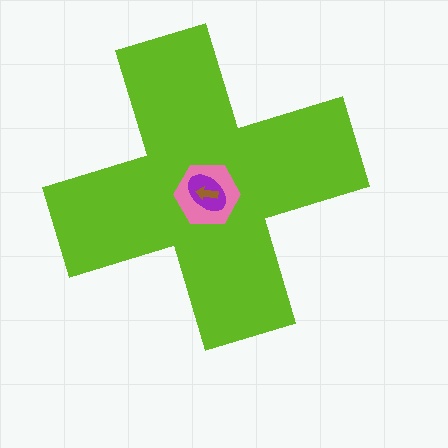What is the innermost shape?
The brown arrow.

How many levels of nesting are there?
4.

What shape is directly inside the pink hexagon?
The purple ellipse.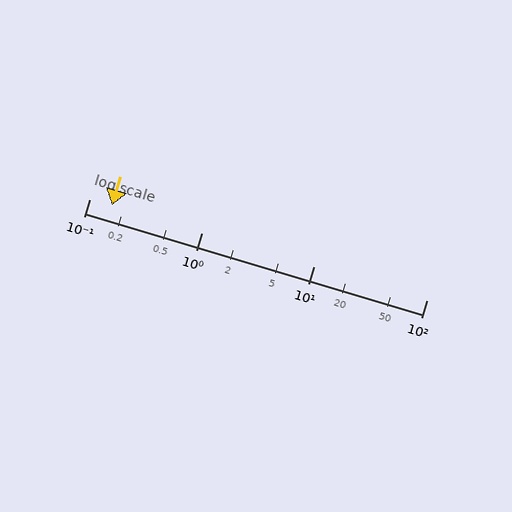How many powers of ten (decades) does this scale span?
The scale spans 3 decades, from 0.1 to 100.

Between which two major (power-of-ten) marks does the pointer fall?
The pointer is between 0.1 and 1.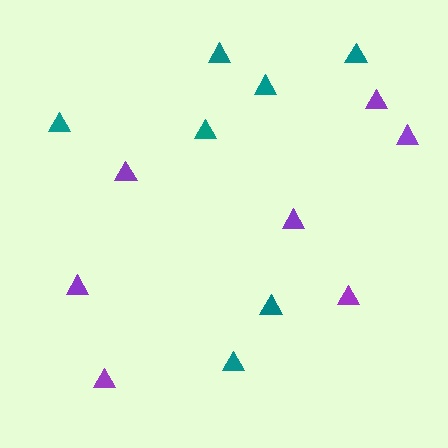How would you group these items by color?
There are 2 groups: one group of purple triangles (7) and one group of teal triangles (7).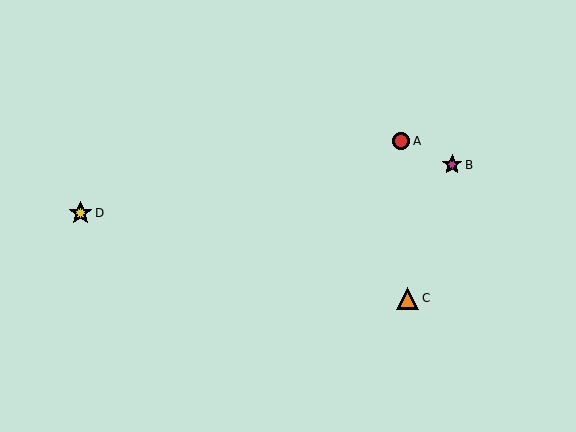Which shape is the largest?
The yellow star (labeled D) is the largest.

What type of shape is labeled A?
Shape A is a red circle.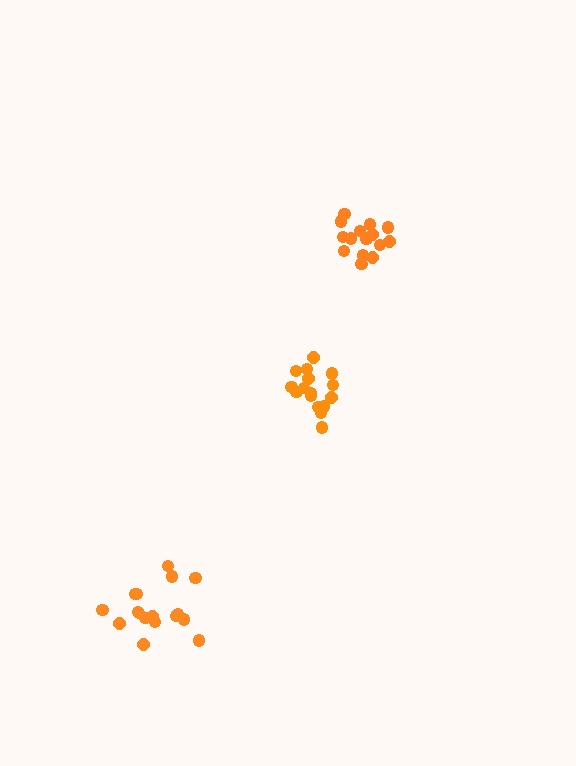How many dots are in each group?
Group 1: 17 dots, Group 2: 15 dots, Group 3: 17 dots (49 total).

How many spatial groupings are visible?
There are 3 spatial groupings.